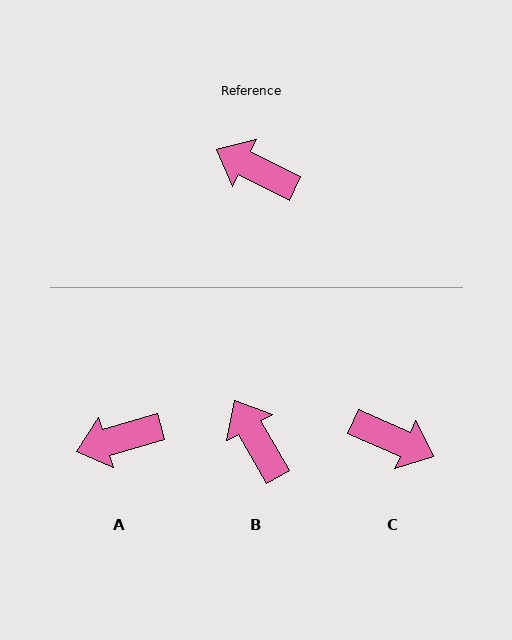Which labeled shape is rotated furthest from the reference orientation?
C, about 177 degrees away.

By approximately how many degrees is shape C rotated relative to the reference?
Approximately 177 degrees clockwise.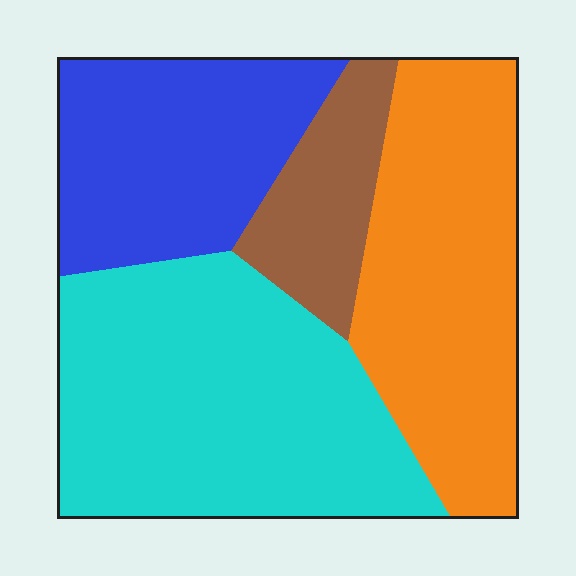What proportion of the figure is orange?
Orange covers 29% of the figure.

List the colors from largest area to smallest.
From largest to smallest: cyan, orange, blue, brown.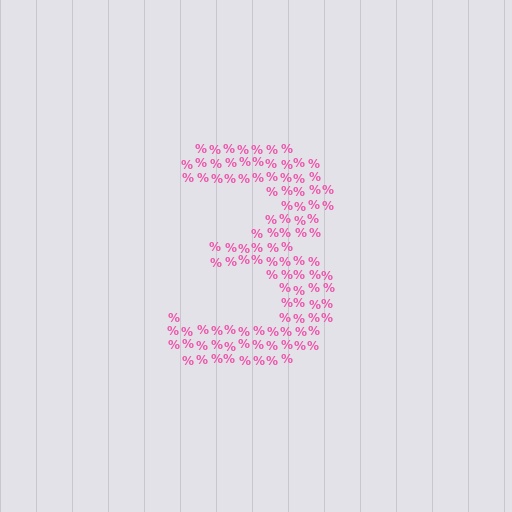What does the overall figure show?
The overall figure shows the digit 3.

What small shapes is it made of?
It is made of small percent signs.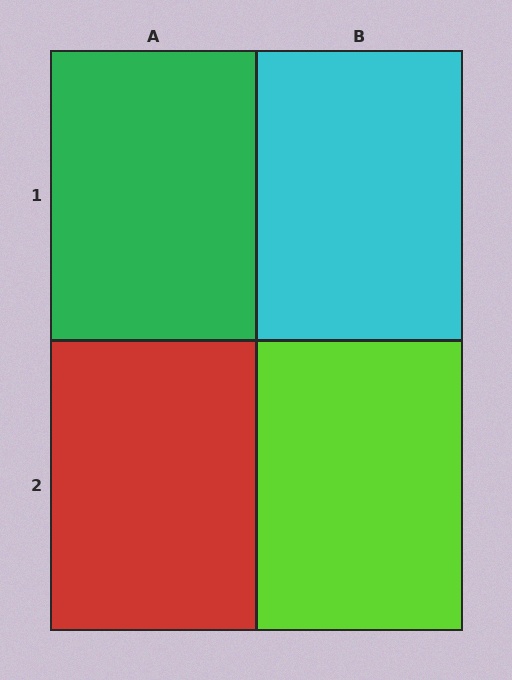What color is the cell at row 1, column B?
Cyan.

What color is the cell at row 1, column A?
Green.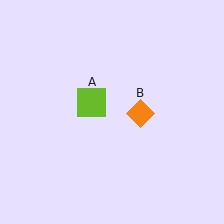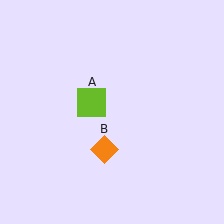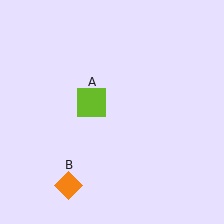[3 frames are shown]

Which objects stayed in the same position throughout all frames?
Lime square (object A) remained stationary.